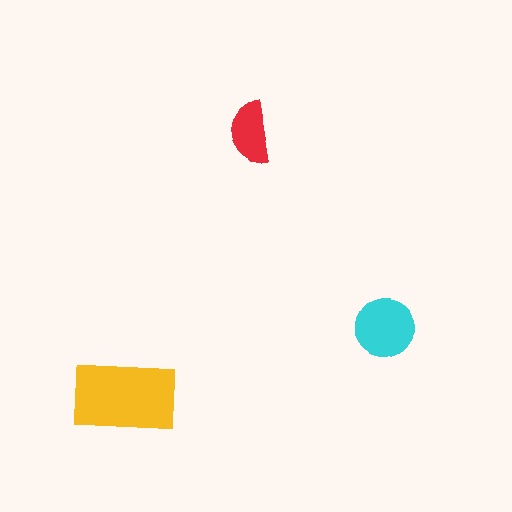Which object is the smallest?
The red semicircle.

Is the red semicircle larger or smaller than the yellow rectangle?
Smaller.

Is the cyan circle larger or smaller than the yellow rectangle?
Smaller.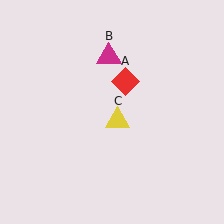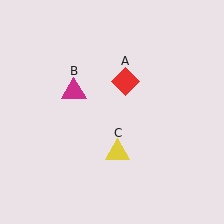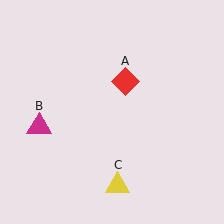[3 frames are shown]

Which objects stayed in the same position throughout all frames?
Red diamond (object A) remained stationary.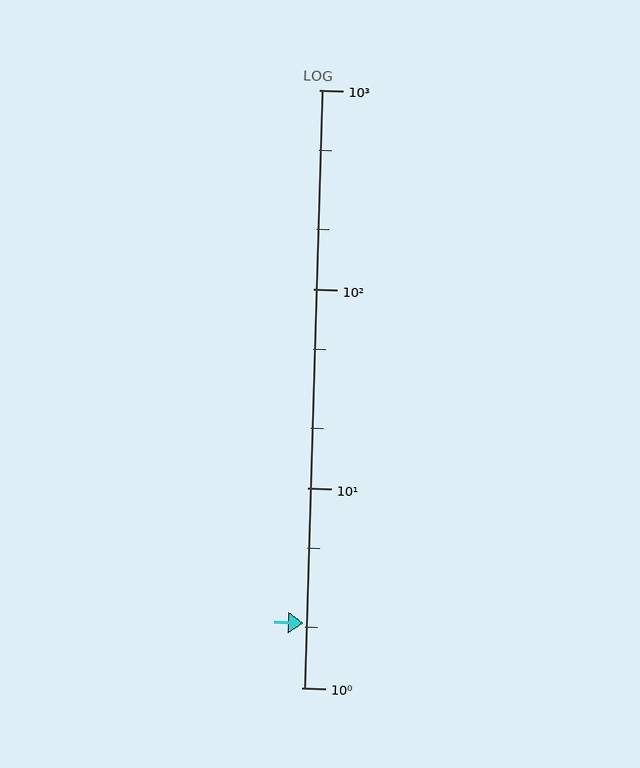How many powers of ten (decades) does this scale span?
The scale spans 3 decades, from 1 to 1000.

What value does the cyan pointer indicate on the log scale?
The pointer indicates approximately 2.1.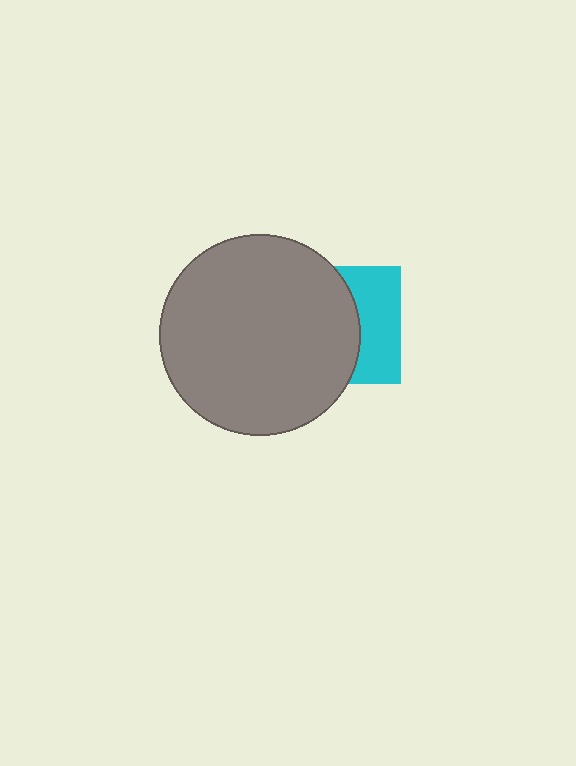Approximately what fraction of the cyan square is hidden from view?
Roughly 61% of the cyan square is hidden behind the gray circle.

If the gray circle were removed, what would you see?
You would see the complete cyan square.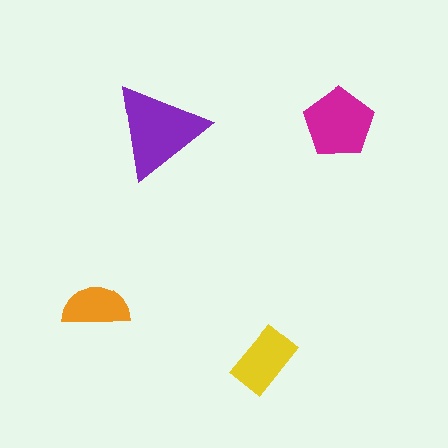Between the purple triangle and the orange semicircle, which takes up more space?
The purple triangle.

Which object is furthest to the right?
The magenta pentagon is rightmost.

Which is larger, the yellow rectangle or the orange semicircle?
The yellow rectangle.